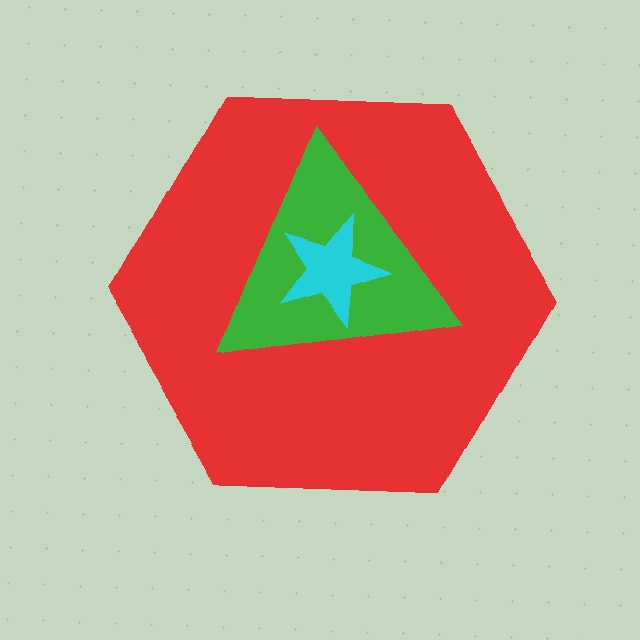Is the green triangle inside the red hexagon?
Yes.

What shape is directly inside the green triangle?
The cyan star.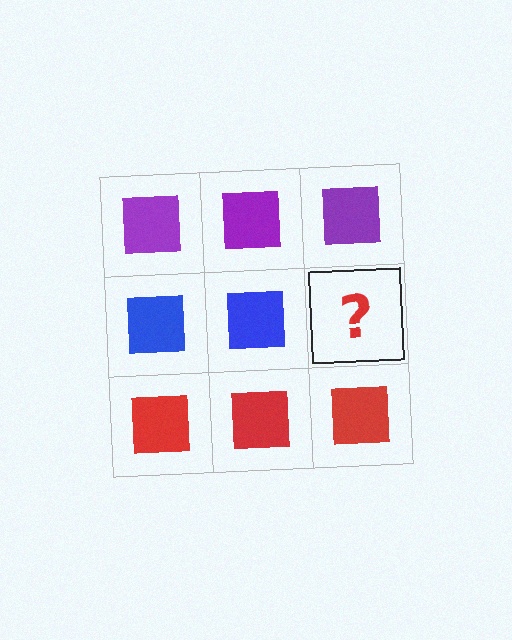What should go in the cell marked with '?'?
The missing cell should contain a blue square.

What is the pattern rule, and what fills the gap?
The rule is that each row has a consistent color. The gap should be filled with a blue square.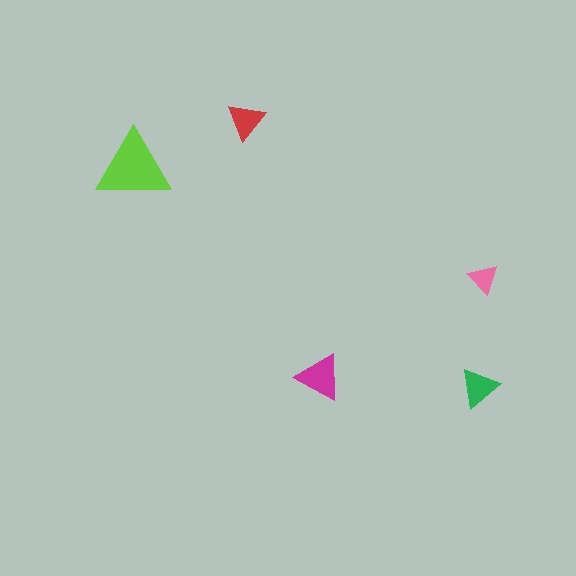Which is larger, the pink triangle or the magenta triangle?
The magenta one.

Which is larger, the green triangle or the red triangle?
The green one.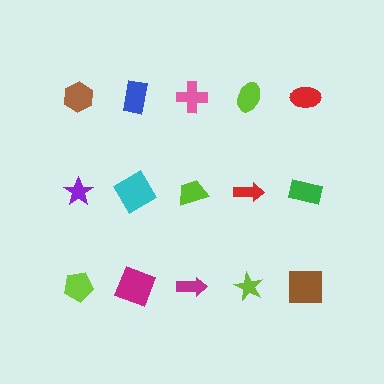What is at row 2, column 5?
A green rectangle.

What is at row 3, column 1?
A lime pentagon.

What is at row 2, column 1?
A purple star.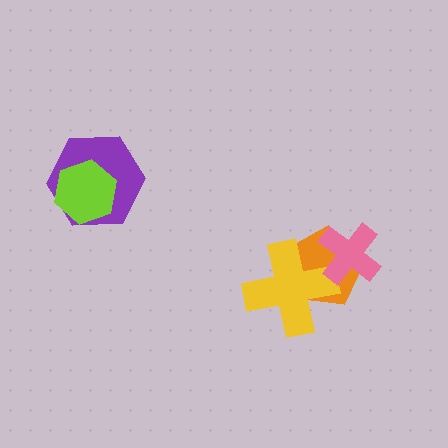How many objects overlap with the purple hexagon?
1 object overlaps with the purple hexagon.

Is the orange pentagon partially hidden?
Yes, it is partially covered by another shape.